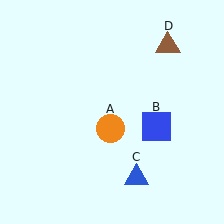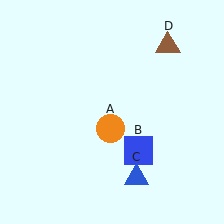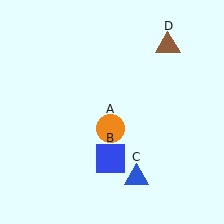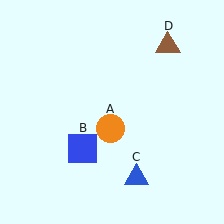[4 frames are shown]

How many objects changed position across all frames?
1 object changed position: blue square (object B).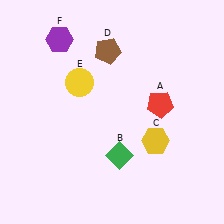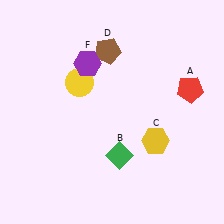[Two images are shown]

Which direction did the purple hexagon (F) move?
The purple hexagon (F) moved right.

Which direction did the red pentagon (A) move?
The red pentagon (A) moved right.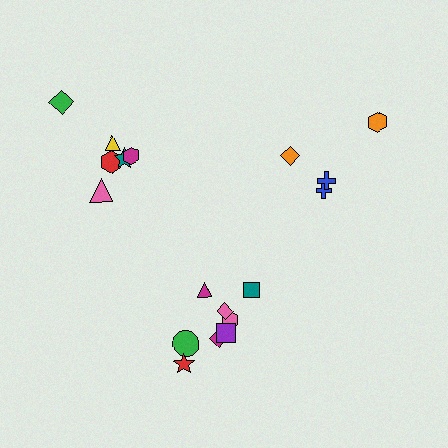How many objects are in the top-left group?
There are 6 objects.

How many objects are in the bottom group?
There are 8 objects.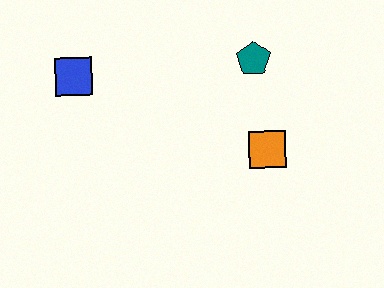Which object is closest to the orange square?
The teal pentagon is closest to the orange square.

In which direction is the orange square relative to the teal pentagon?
The orange square is below the teal pentagon.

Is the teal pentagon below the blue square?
No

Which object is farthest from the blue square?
The orange square is farthest from the blue square.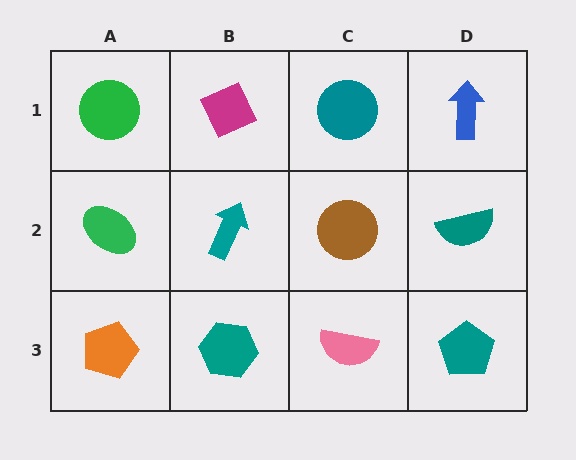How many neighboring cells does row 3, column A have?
2.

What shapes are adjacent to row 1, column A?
A green ellipse (row 2, column A), a magenta diamond (row 1, column B).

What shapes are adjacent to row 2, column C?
A teal circle (row 1, column C), a pink semicircle (row 3, column C), a teal arrow (row 2, column B), a teal semicircle (row 2, column D).